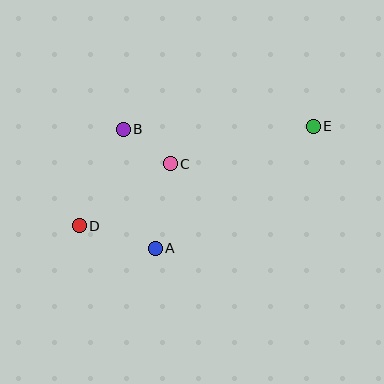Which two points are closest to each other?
Points B and C are closest to each other.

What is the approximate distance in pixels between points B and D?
The distance between B and D is approximately 106 pixels.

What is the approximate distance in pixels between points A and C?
The distance between A and C is approximately 86 pixels.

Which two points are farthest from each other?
Points D and E are farthest from each other.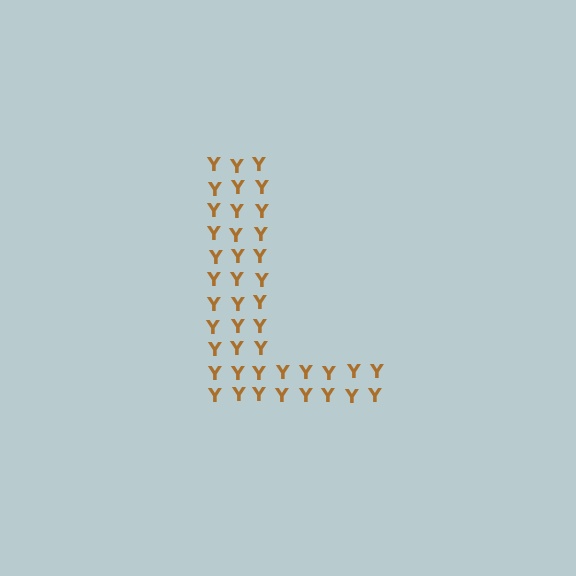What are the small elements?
The small elements are letter Y's.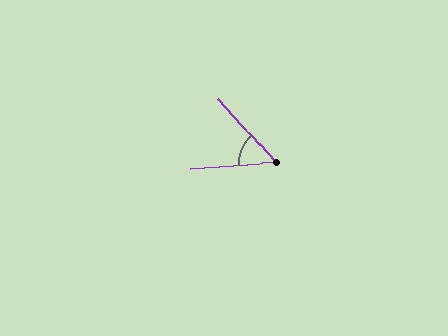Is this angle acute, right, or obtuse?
It is acute.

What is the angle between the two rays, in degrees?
Approximately 52 degrees.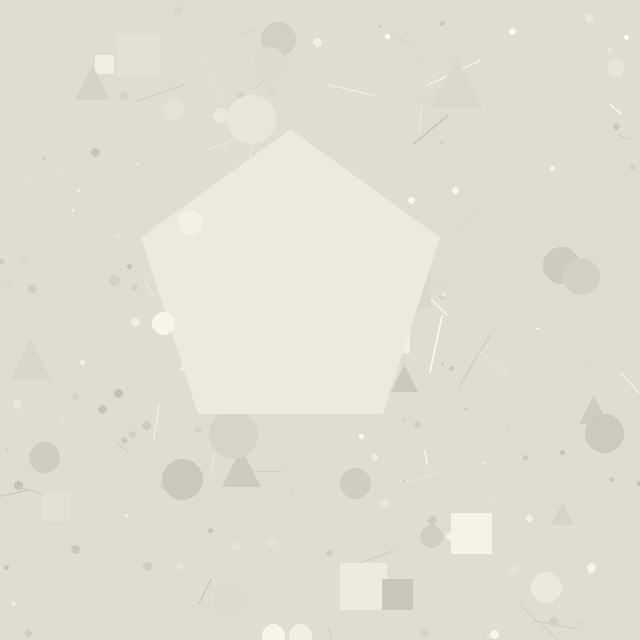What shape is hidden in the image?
A pentagon is hidden in the image.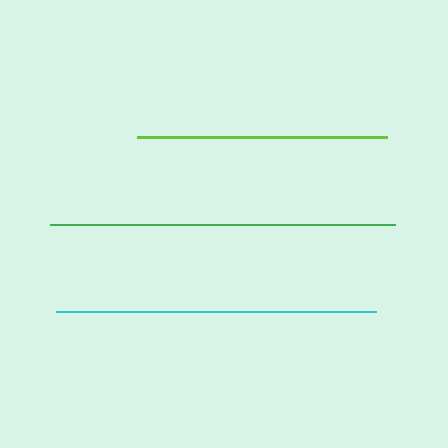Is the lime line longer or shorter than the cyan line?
The cyan line is longer than the lime line.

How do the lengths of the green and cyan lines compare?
The green and cyan lines are approximately the same length.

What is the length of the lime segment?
The lime segment is approximately 250 pixels long.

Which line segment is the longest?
The green line is the longest at approximately 346 pixels.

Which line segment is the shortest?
The lime line is the shortest at approximately 250 pixels.